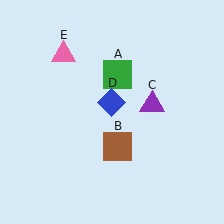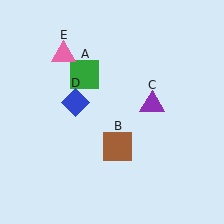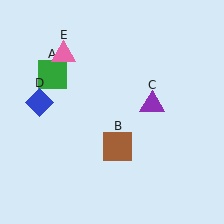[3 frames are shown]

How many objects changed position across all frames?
2 objects changed position: green square (object A), blue diamond (object D).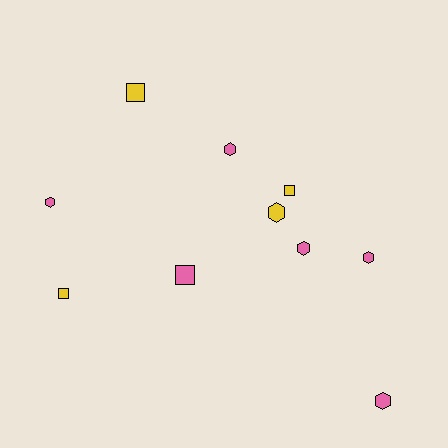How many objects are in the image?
There are 10 objects.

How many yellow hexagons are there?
There is 1 yellow hexagon.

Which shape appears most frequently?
Hexagon, with 6 objects.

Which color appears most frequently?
Pink, with 6 objects.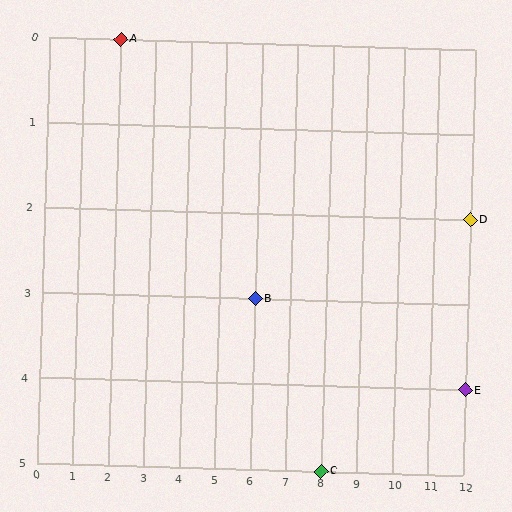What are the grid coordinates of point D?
Point D is at grid coordinates (12, 2).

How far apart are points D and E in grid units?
Points D and E are 2 rows apart.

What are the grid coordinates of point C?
Point C is at grid coordinates (8, 5).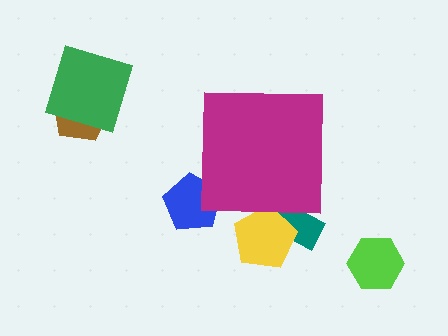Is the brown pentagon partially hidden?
No, the brown pentagon is fully visible.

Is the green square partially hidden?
No, the green square is fully visible.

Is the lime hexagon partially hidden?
No, the lime hexagon is fully visible.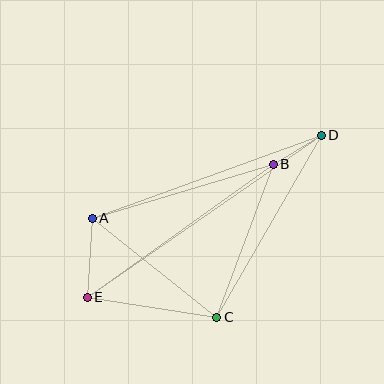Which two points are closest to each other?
Points B and D are closest to each other.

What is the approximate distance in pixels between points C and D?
The distance between C and D is approximately 210 pixels.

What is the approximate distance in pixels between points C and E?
The distance between C and E is approximately 131 pixels.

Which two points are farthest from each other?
Points D and E are farthest from each other.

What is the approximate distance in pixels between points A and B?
The distance between A and B is approximately 189 pixels.